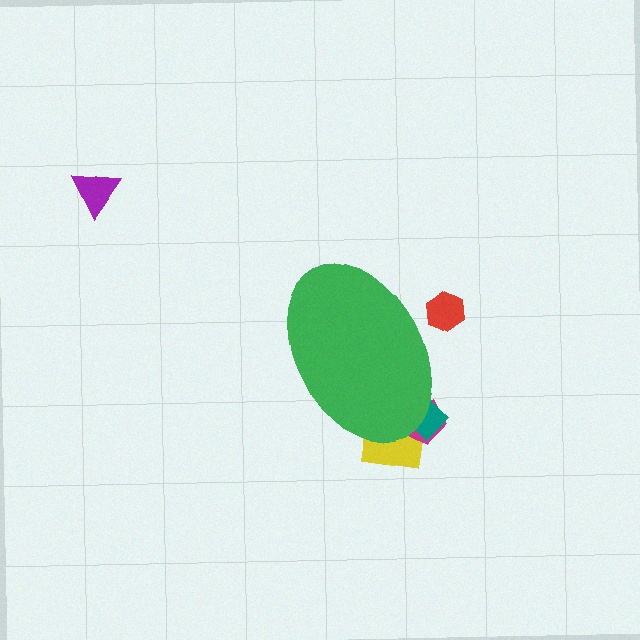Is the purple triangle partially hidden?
No, the purple triangle is fully visible.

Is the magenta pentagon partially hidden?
Yes, the magenta pentagon is partially hidden behind the green ellipse.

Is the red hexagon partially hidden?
Yes, the red hexagon is partially hidden behind the green ellipse.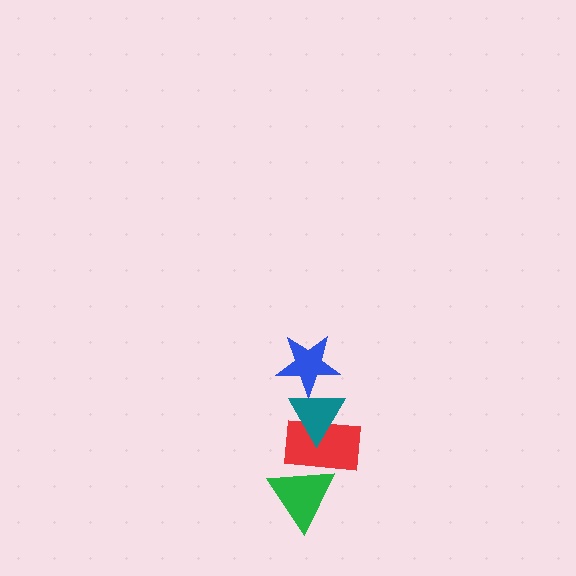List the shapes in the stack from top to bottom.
From top to bottom: the blue star, the teal triangle, the red rectangle, the green triangle.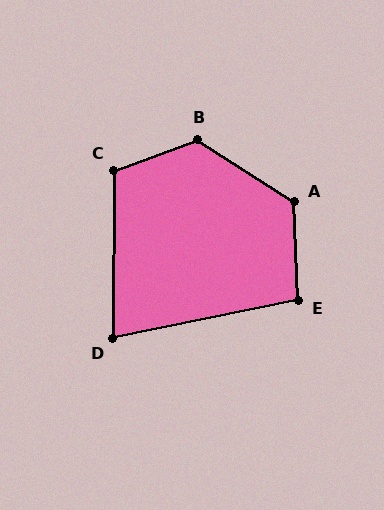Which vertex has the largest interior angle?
B, at approximately 127 degrees.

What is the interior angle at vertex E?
Approximately 99 degrees (obtuse).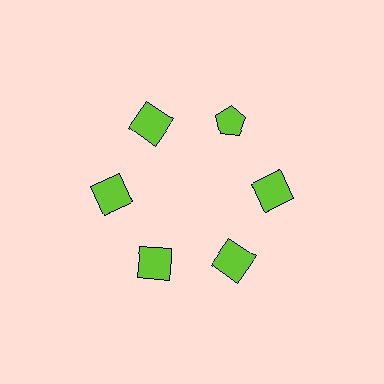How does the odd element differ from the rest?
It has a different shape: pentagon instead of square.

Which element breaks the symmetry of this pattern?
The lime pentagon at roughly the 1 o'clock position breaks the symmetry. All other shapes are lime squares.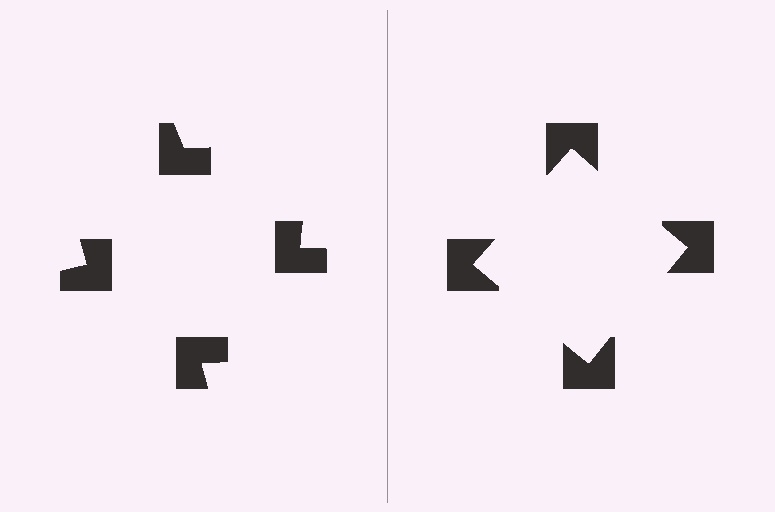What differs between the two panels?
The notched squares are positioned identically on both sides; only the wedge orientations differ. On the right they align to a square; on the left they are misaligned.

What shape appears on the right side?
An illusory square.